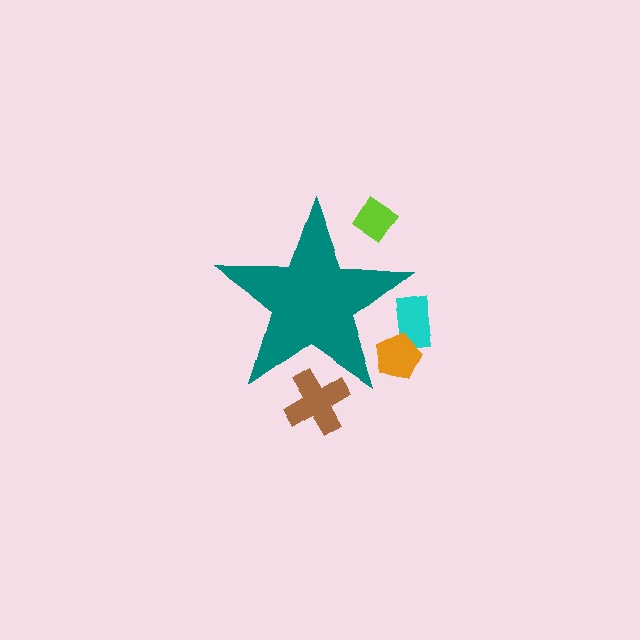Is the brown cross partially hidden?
Yes, the brown cross is partially hidden behind the teal star.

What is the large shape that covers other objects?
A teal star.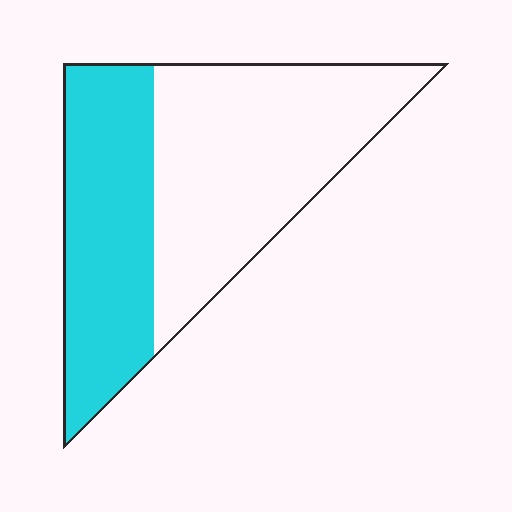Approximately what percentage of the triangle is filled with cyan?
Approximately 40%.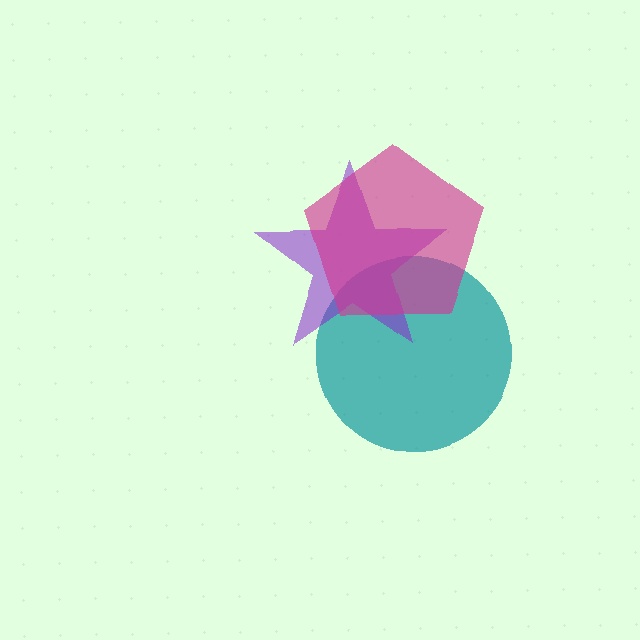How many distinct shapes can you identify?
There are 3 distinct shapes: a teal circle, a purple star, a magenta pentagon.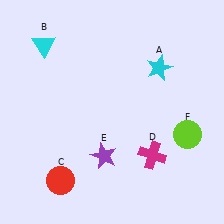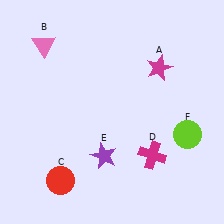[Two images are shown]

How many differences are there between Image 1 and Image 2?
There are 2 differences between the two images.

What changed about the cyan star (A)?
In Image 1, A is cyan. In Image 2, it changed to magenta.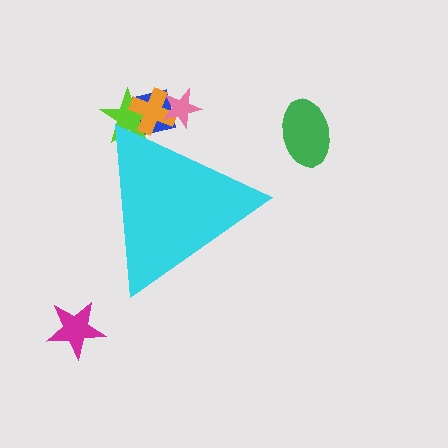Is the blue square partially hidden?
Yes, the blue square is partially hidden behind the cyan triangle.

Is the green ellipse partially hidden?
No, the green ellipse is fully visible.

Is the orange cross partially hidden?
Yes, the orange cross is partially hidden behind the cyan triangle.